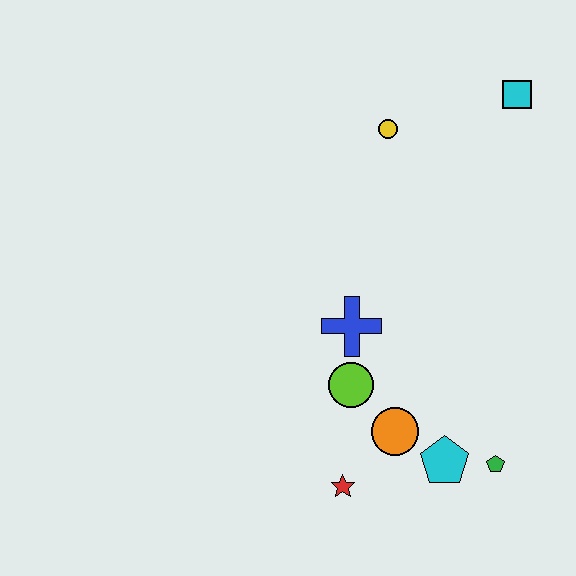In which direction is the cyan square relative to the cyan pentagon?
The cyan square is above the cyan pentagon.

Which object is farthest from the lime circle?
The cyan square is farthest from the lime circle.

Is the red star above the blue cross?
No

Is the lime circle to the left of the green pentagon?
Yes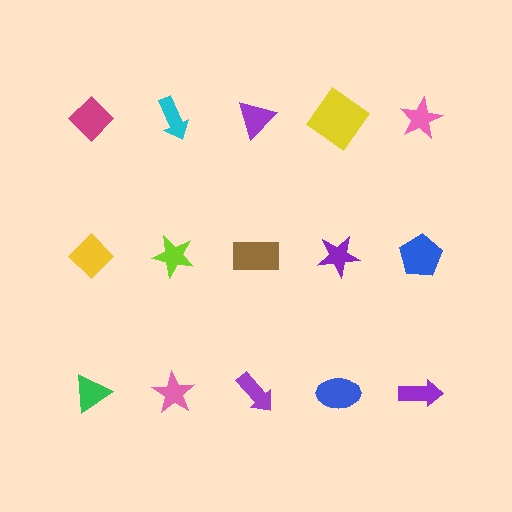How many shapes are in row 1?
5 shapes.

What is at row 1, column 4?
A yellow diamond.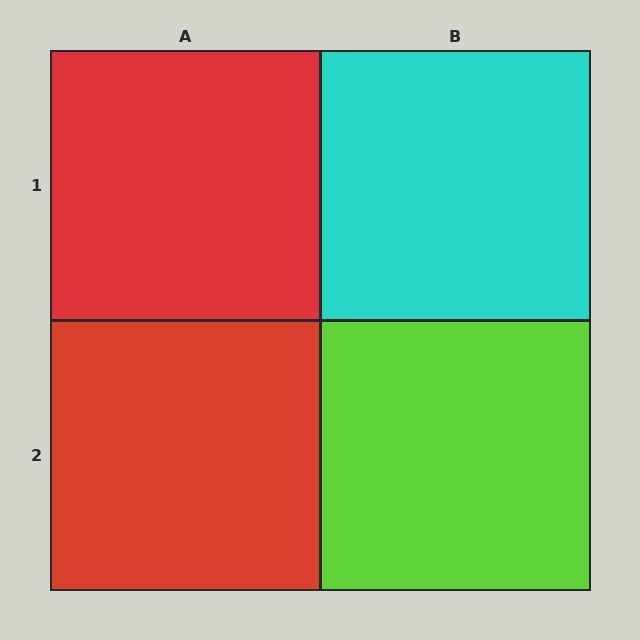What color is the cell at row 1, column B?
Cyan.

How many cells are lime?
1 cell is lime.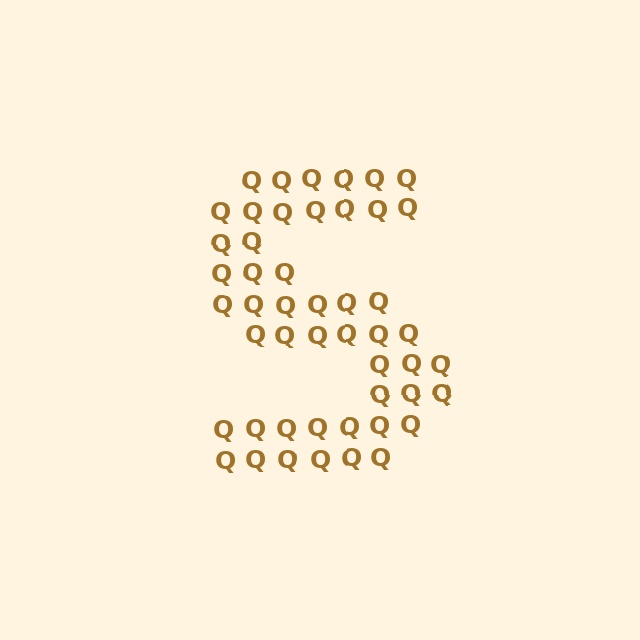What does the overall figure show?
The overall figure shows the letter S.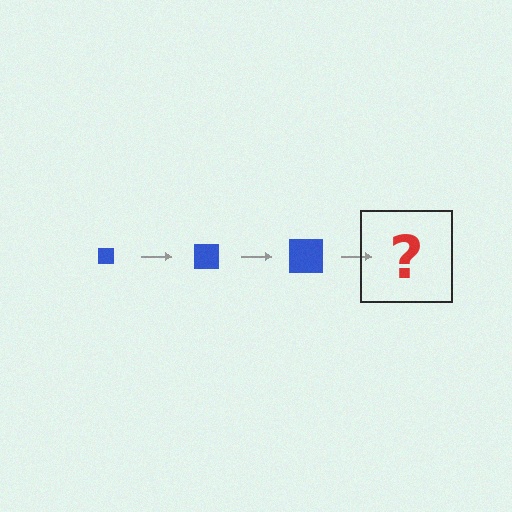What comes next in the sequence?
The next element should be a blue square, larger than the previous one.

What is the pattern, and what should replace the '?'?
The pattern is that the square gets progressively larger each step. The '?' should be a blue square, larger than the previous one.